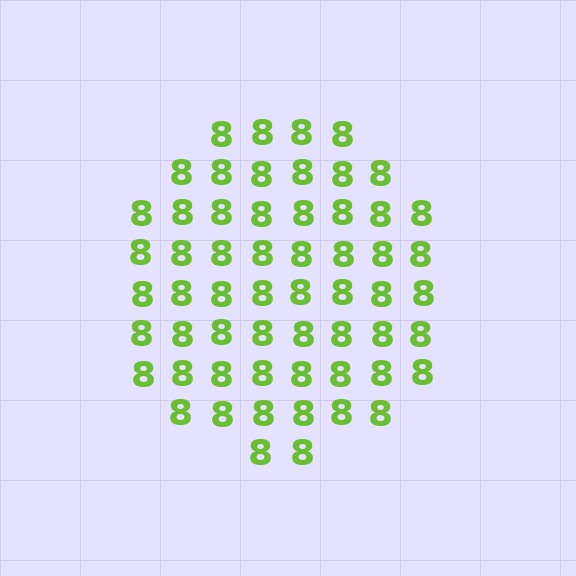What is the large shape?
The large shape is a circle.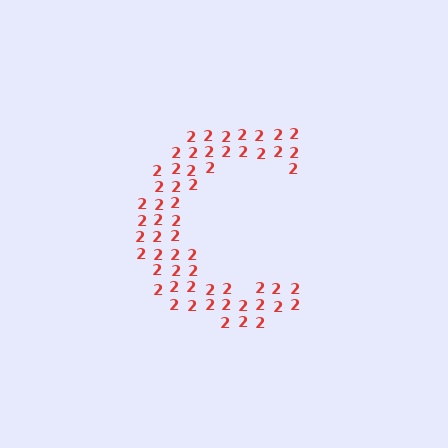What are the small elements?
The small elements are digit 2's.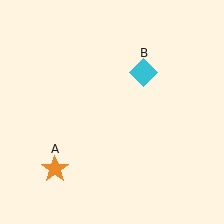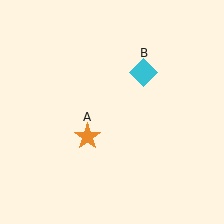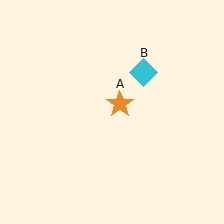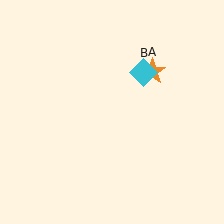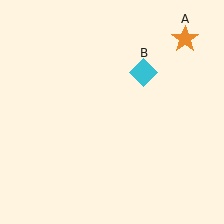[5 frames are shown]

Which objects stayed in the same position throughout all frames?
Cyan diamond (object B) remained stationary.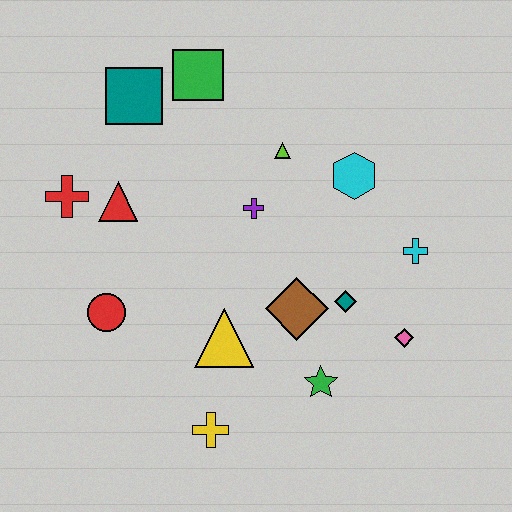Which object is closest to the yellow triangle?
The brown diamond is closest to the yellow triangle.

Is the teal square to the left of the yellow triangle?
Yes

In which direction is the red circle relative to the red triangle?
The red circle is below the red triangle.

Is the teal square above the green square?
No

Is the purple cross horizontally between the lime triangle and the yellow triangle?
Yes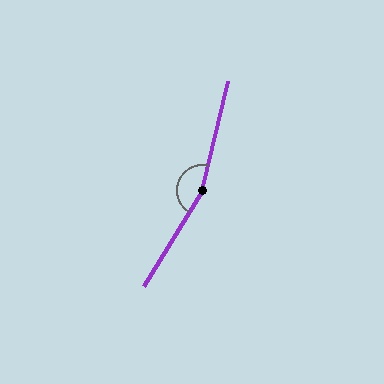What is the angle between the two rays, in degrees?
Approximately 162 degrees.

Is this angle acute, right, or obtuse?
It is obtuse.